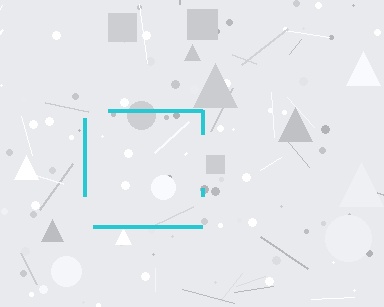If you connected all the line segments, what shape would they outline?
They would outline a square.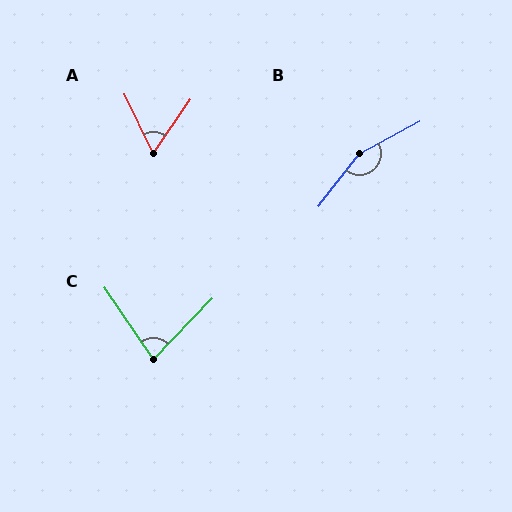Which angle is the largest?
B, at approximately 156 degrees.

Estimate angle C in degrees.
Approximately 78 degrees.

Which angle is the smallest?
A, at approximately 60 degrees.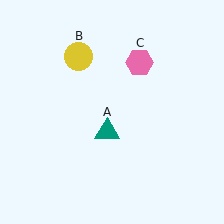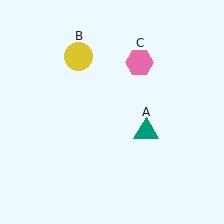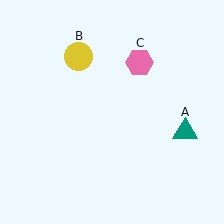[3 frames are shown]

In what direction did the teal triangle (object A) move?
The teal triangle (object A) moved right.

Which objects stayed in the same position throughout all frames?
Yellow circle (object B) and pink hexagon (object C) remained stationary.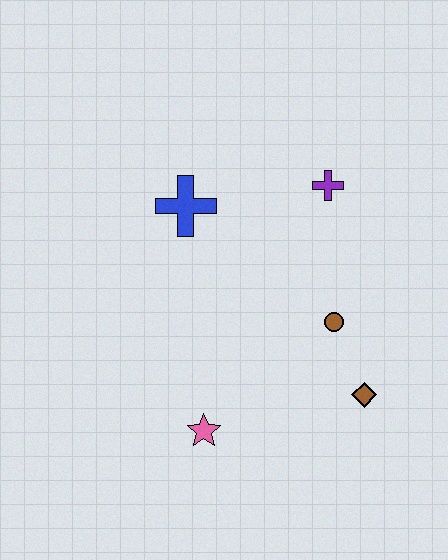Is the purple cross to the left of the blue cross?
No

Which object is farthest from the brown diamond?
The blue cross is farthest from the brown diamond.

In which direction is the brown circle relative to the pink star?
The brown circle is to the right of the pink star.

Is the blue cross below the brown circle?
No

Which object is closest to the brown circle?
The brown diamond is closest to the brown circle.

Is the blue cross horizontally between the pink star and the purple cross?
No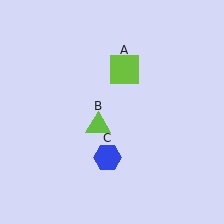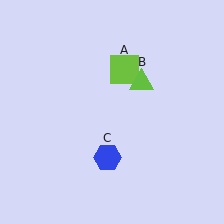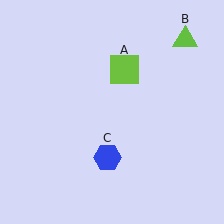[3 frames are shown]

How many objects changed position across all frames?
1 object changed position: lime triangle (object B).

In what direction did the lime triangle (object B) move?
The lime triangle (object B) moved up and to the right.